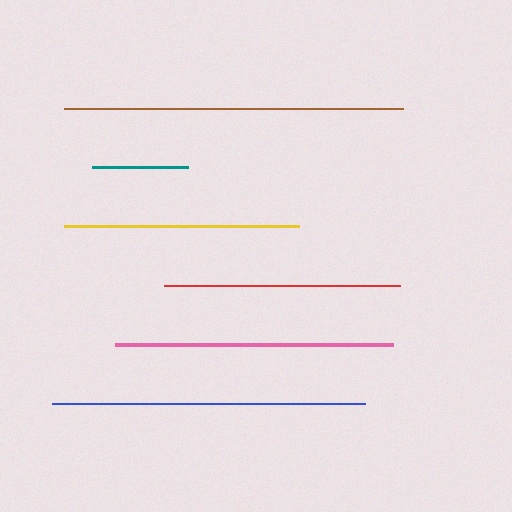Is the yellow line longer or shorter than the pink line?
The pink line is longer than the yellow line.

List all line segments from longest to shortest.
From longest to shortest: brown, blue, pink, red, yellow, teal.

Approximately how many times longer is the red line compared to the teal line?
The red line is approximately 2.5 times the length of the teal line.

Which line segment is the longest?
The brown line is the longest at approximately 339 pixels.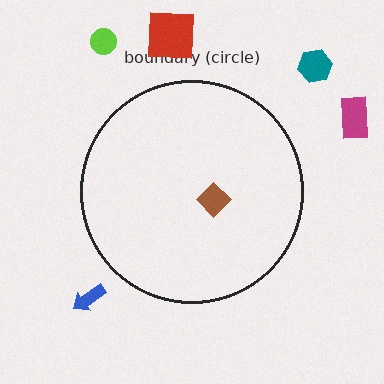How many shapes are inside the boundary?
1 inside, 5 outside.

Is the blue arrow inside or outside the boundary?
Outside.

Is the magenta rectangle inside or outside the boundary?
Outside.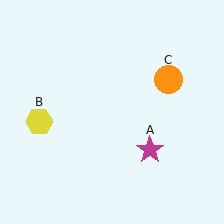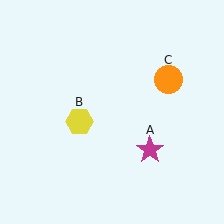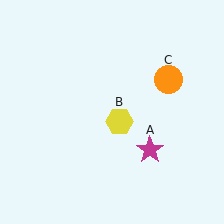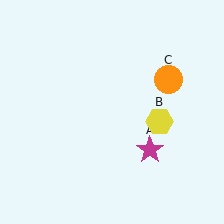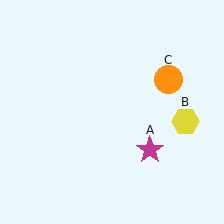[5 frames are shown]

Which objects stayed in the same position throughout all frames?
Magenta star (object A) and orange circle (object C) remained stationary.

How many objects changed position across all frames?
1 object changed position: yellow hexagon (object B).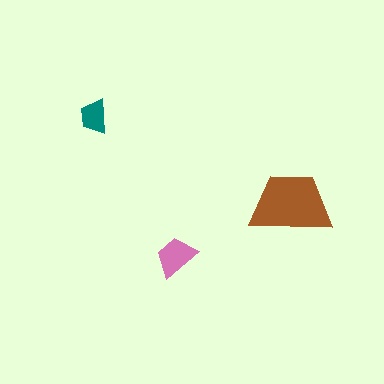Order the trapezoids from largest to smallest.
the brown one, the pink one, the teal one.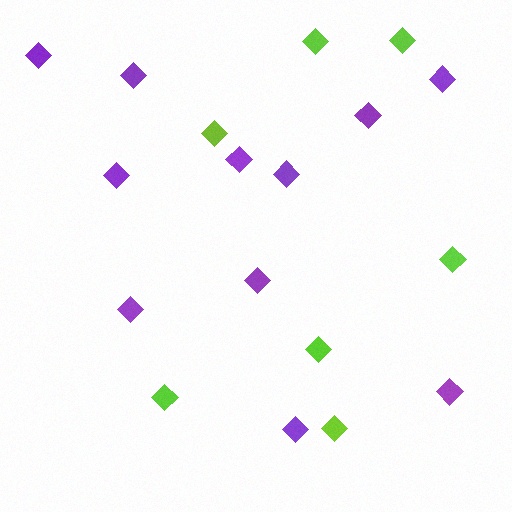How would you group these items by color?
There are 2 groups: one group of purple diamonds (11) and one group of lime diamonds (7).